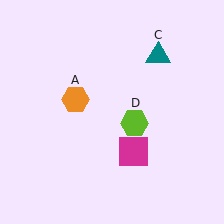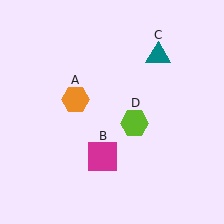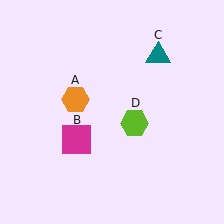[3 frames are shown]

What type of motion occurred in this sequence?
The magenta square (object B) rotated clockwise around the center of the scene.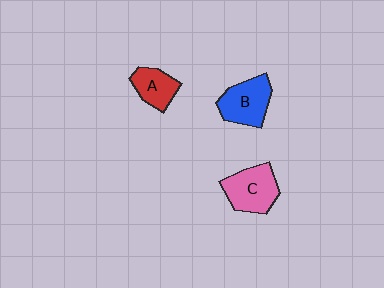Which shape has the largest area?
Shape C (pink).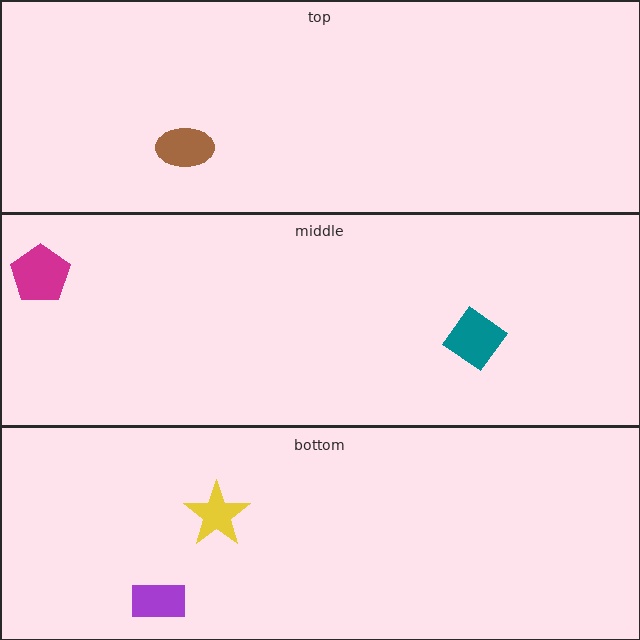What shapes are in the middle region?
The magenta pentagon, the teal diamond.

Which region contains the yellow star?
The bottom region.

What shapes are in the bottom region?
The purple rectangle, the yellow star.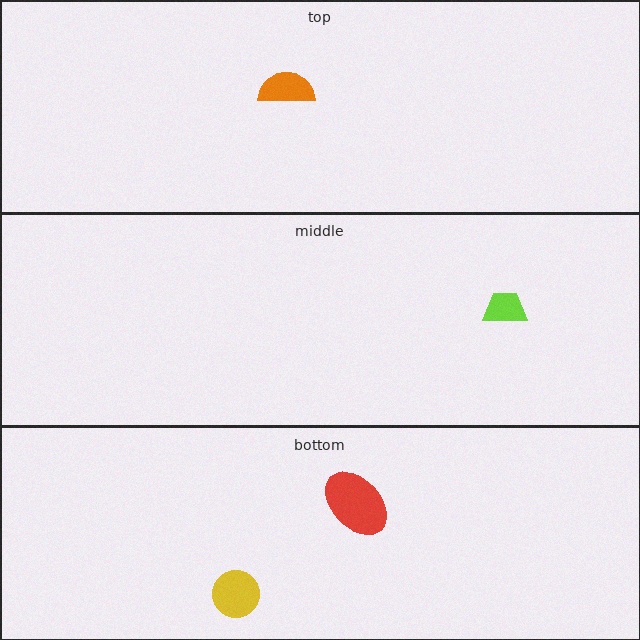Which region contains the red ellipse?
The bottom region.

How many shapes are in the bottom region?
2.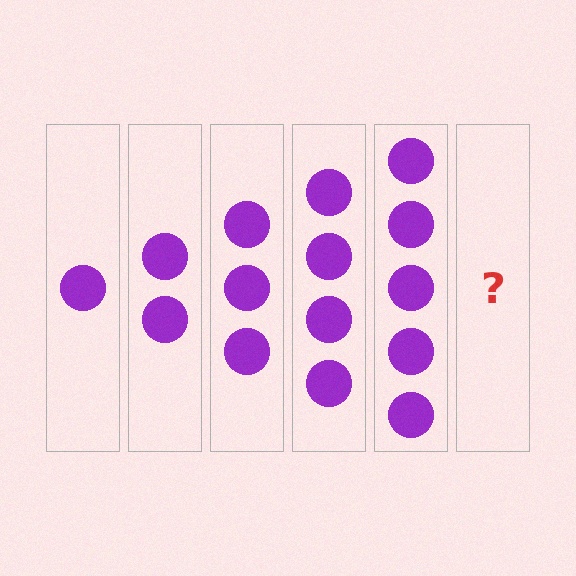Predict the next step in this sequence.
The next step is 6 circles.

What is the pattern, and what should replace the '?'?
The pattern is that each step adds one more circle. The '?' should be 6 circles.